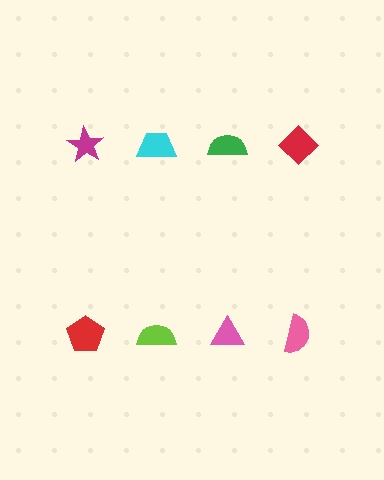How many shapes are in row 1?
4 shapes.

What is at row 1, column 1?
A magenta star.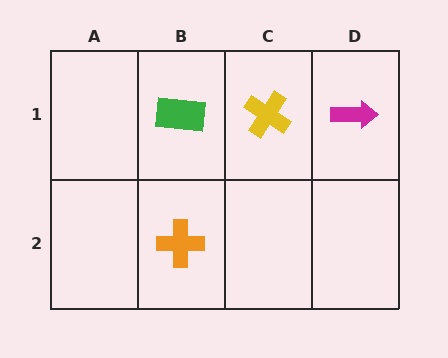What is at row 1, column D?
A magenta arrow.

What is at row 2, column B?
An orange cross.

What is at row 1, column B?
A green rectangle.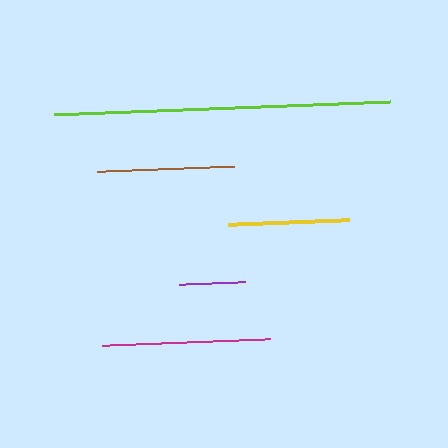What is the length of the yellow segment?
The yellow segment is approximately 121 pixels long.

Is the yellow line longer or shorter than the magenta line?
The magenta line is longer than the yellow line.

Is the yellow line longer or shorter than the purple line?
The yellow line is longer than the purple line.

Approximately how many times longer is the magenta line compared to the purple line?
The magenta line is approximately 2.6 times the length of the purple line.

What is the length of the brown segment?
The brown segment is approximately 137 pixels long.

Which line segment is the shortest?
The purple line is the shortest at approximately 66 pixels.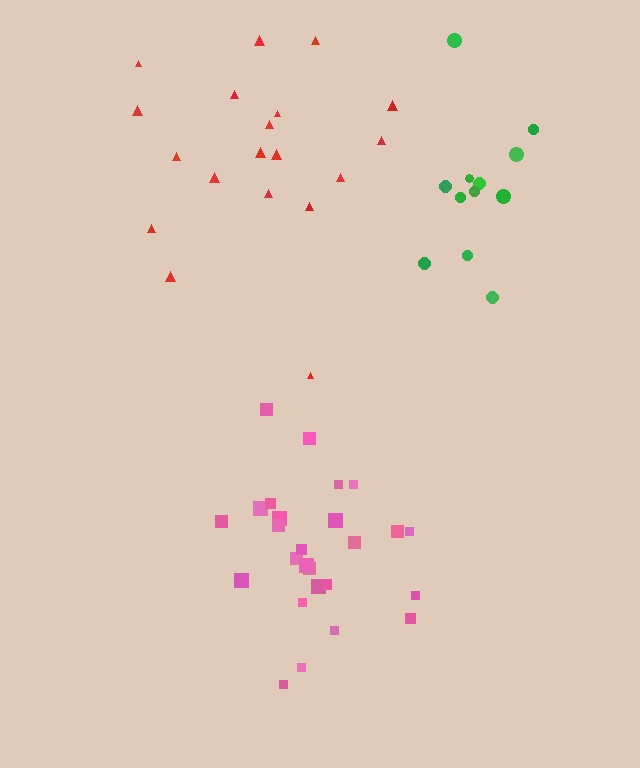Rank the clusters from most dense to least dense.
pink, green, red.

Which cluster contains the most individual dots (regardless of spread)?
Pink (26).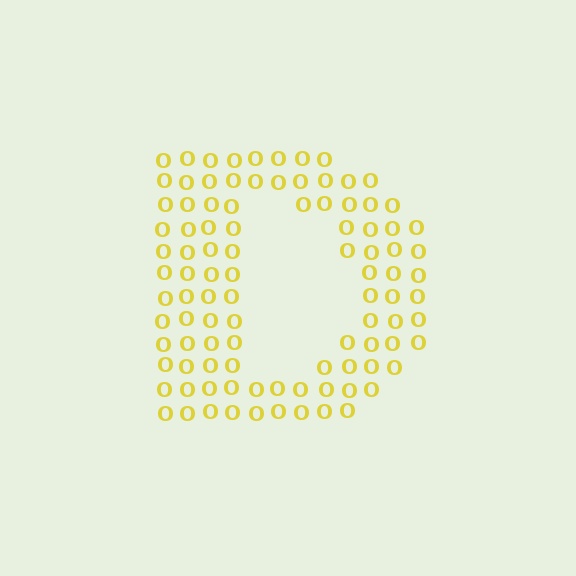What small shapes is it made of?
It is made of small letter O's.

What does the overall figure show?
The overall figure shows the letter D.